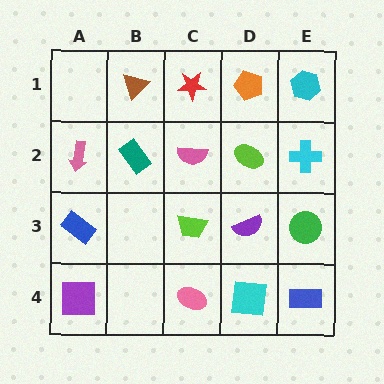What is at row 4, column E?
A blue rectangle.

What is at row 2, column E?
A cyan cross.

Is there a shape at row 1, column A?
No, that cell is empty.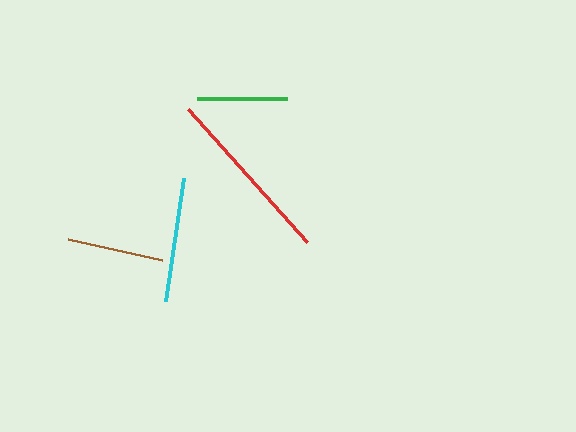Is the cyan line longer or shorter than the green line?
The cyan line is longer than the green line.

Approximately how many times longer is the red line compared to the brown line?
The red line is approximately 1.9 times the length of the brown line.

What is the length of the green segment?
The green segment is approximately 90 pixels long.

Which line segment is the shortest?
The green line is the shortest at approximately 90 pixels.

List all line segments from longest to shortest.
From longest to shortest: red, cyan, brown, green.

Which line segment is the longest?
The red line is the longest at approximately 179 pixels.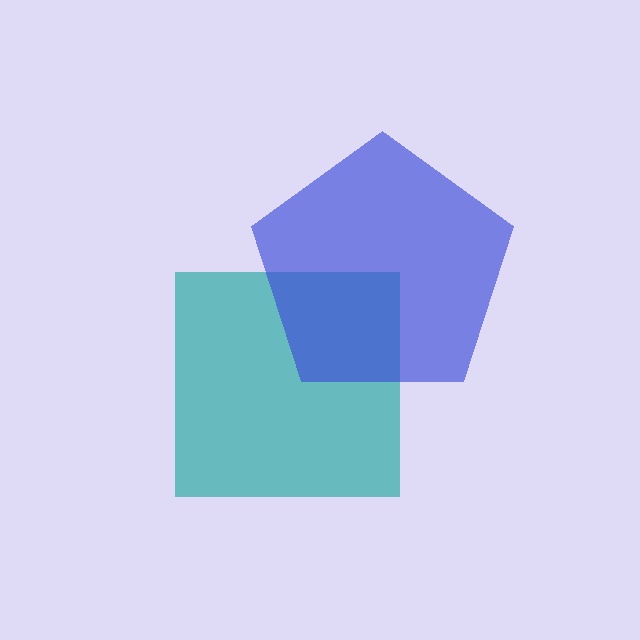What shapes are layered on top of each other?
The layered shapes are: a teal square, a blue pentagon.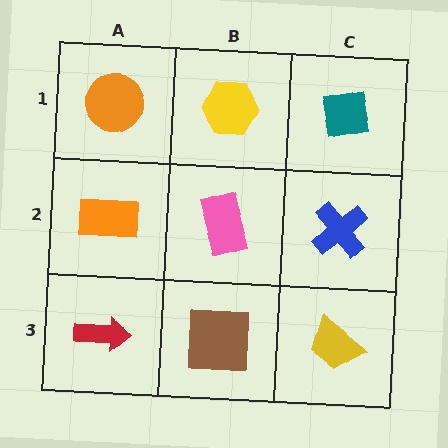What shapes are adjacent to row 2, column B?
A yellow hexagon (row 1, column B), a brown square (row 3, column B), an orange rectangle (row 2, column A), a blue cross (row 2, column C).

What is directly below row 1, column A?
An orange rectangle.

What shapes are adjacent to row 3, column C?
A blue cross (row 2, column C), a brown square (row 3, column B).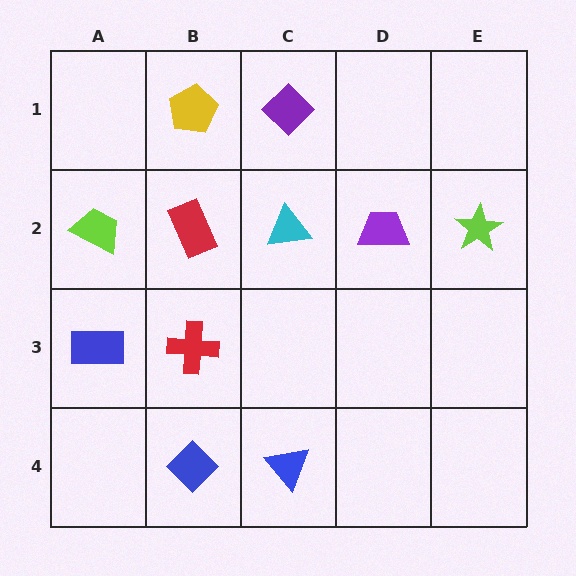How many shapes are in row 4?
2 shapes.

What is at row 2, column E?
A lime star.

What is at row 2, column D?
A purple trapezoid.